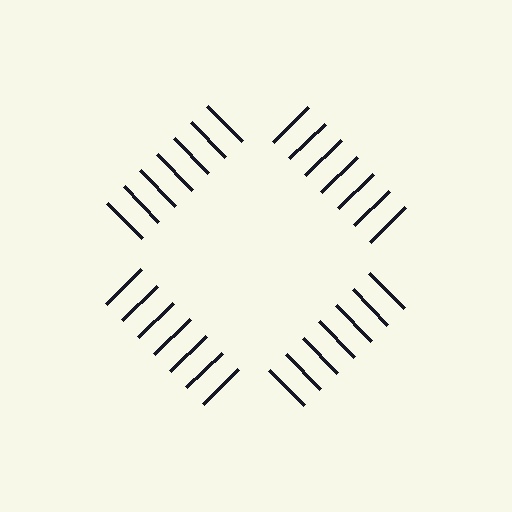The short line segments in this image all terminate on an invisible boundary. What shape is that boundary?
An illusory square — the line segments terminate on its edges but no continuous stroke is drawn.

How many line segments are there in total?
28 — 7 along each of the 4 edges.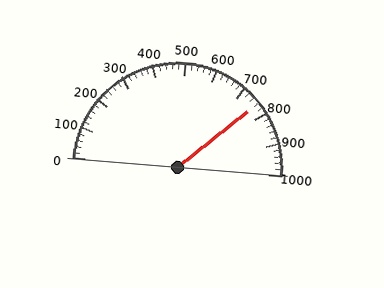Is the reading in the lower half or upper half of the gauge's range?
The reading is in the upper half of the range (0 to 1000).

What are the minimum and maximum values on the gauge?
The gauge ranges from 0 to 1000.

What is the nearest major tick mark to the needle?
The nearest major tick mark is 800.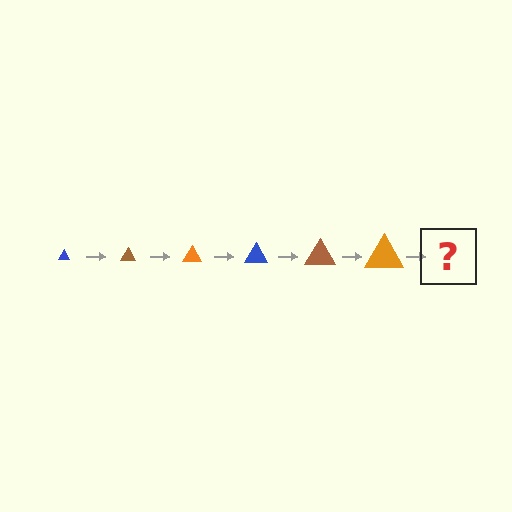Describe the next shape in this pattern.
It should be a blue triangle, larger than the previous one.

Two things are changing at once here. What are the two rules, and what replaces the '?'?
The two rules are that the triangle grows larger each step and the color cycles through blue, brown, and orange. The '?' should be a blue triangle, larger than the previous one.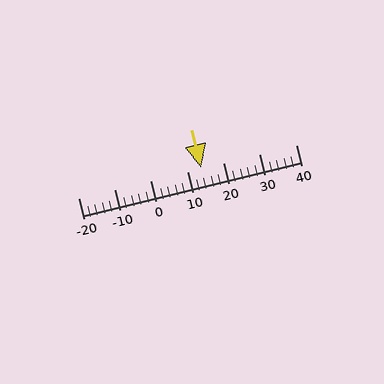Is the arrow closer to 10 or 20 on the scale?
The arrow is closer to 10.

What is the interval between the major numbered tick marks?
The major tick marks are spaced 10 units apart.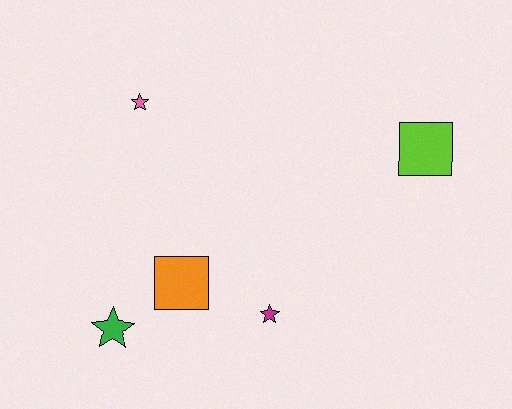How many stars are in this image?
There are 3 stars.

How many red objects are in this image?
There are no red objects.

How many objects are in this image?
There are 5 objects.